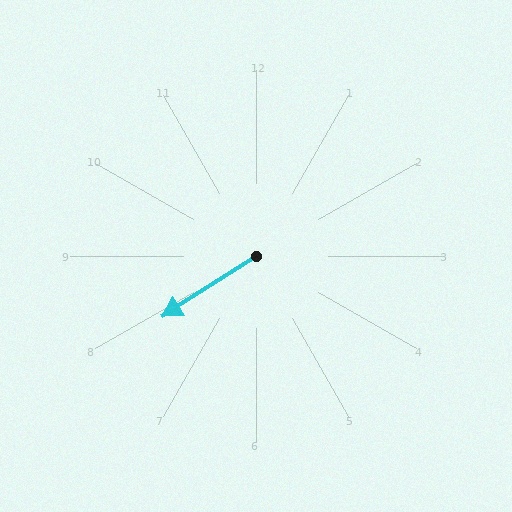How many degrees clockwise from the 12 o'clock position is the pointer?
Approximately 237 degrees.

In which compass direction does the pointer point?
Southwest.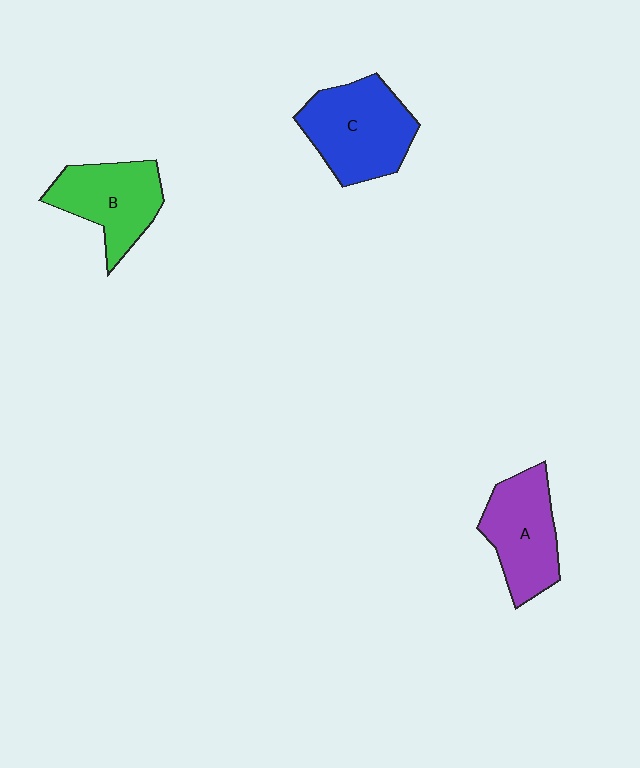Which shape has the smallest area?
Shape B (green).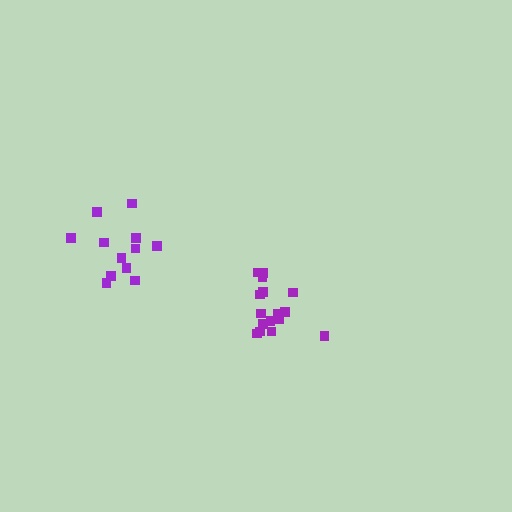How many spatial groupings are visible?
There are 2 spatial groupings.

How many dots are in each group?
Group 1: 12 dots, Group 2: 16 dots (28 total).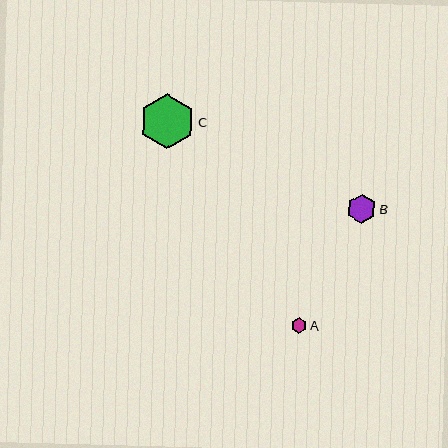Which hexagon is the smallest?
Hexagon A is the smallest with a size of approximately 15 pixels.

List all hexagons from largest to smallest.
From largest to smallest: C, B, A.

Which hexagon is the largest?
Hexagon C is the largest with a size of approximately 56 pixels.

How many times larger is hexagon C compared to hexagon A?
Hexagon C is approximately 3.6 times the size of hexagon A.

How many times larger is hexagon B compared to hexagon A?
Hexagon B is approximately 1.9 times the size of hexagon A.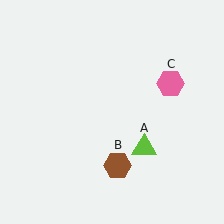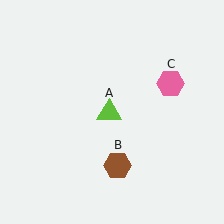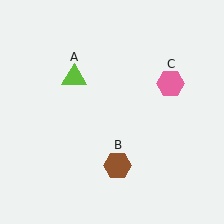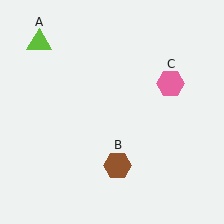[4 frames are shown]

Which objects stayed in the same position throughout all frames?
Brown hexagon (object B) and pink hexagon (object C) remained stationary.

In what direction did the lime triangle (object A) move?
The lime triangle (object A) moved up and to the left.